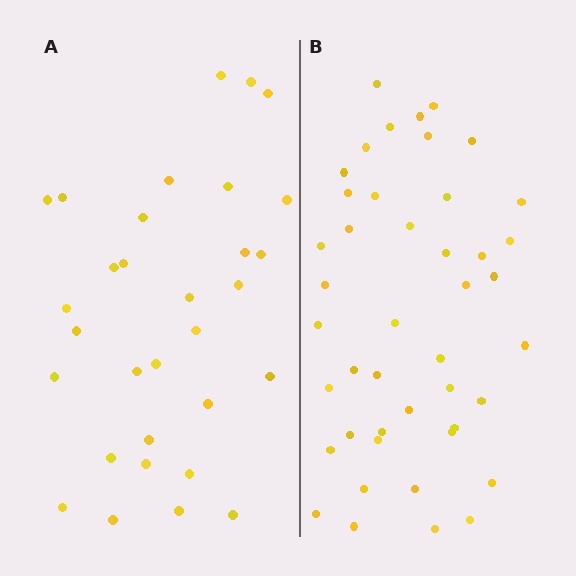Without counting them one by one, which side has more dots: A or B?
Region B (the right region) has more dots.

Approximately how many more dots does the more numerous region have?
Region B has approximately 15 more dots than region A.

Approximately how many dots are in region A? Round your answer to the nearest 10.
About 30 dots. (The exact count is 31, which rounds to 30.)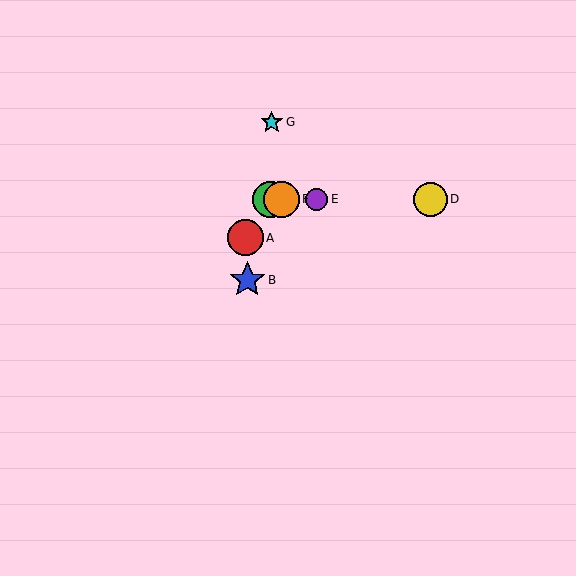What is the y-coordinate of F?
Object F is at y≈199.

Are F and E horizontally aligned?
Yes, both are at y≈199.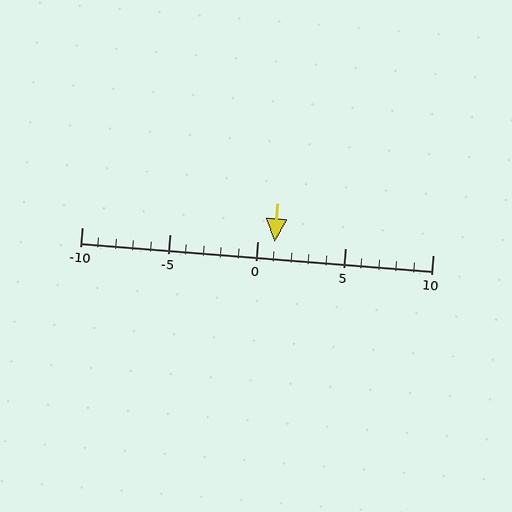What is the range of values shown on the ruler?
The ruler shows values from -10 to 10.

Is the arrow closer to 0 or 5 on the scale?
The arrow is closer to 0.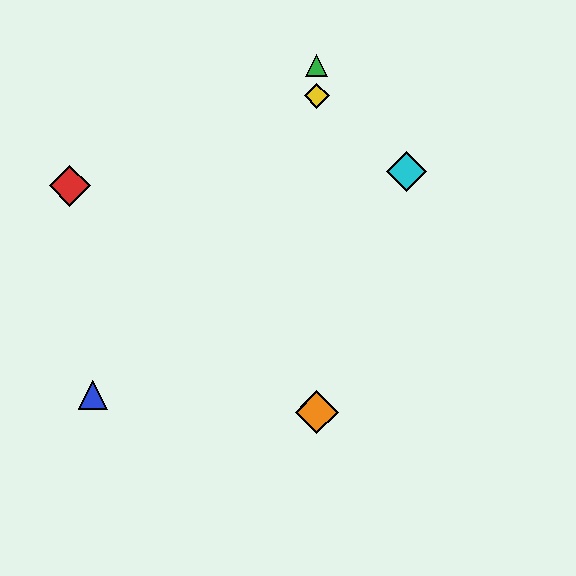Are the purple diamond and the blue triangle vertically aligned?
No, the purple diamond is at x≈317 and the blue triangle is at x≈93.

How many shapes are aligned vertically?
4 shapes (the green triangle, the yellow diamond, the purple diamond, the orange diamond) are aligned vertically.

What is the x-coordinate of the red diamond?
The red diamond is at x≈70.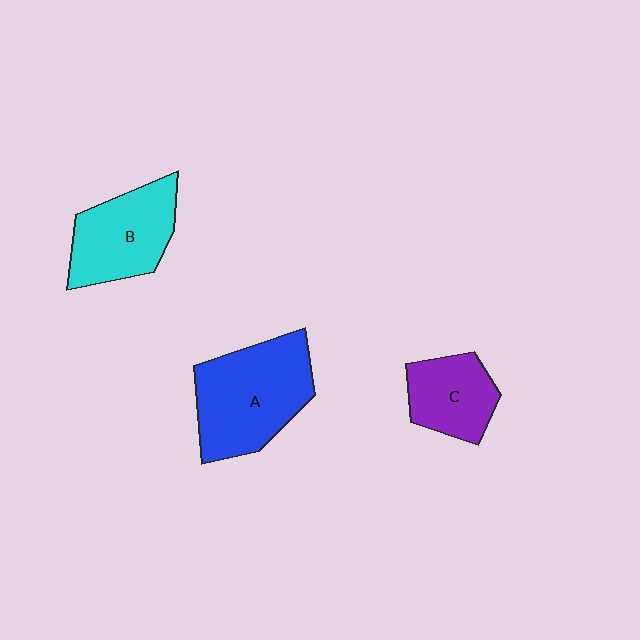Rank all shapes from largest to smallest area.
From largest to smallest: A (blue), B (cyan), C (purple).